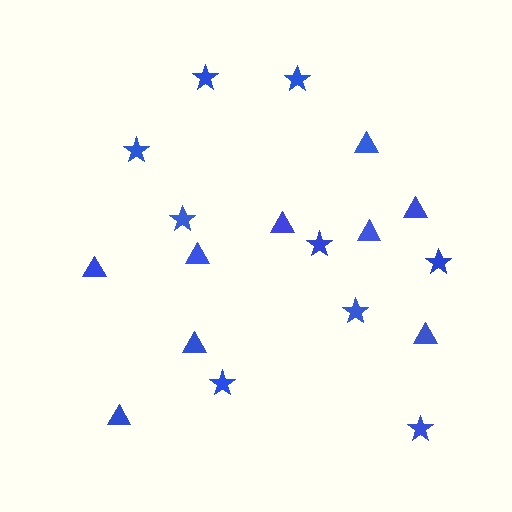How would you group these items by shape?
There are 2 groups: one group of stars (9) and one group of triangles (9).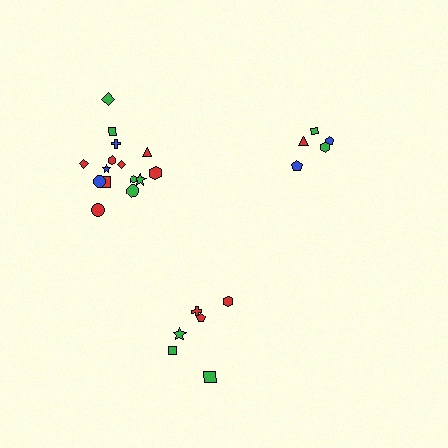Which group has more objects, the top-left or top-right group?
The top-left group.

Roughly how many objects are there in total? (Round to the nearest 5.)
Roughly 25 objects in total.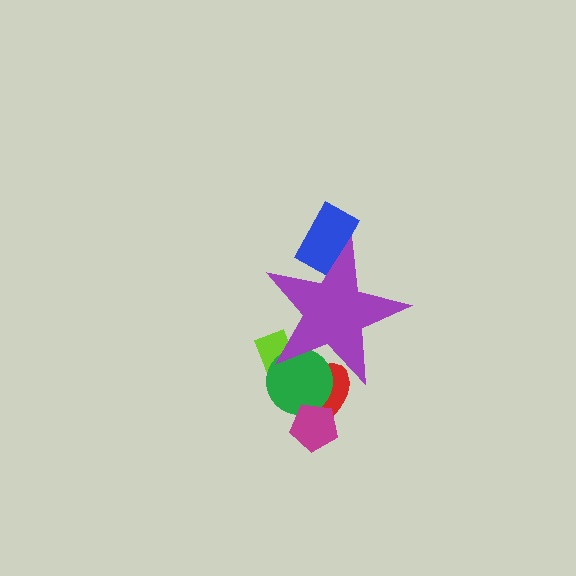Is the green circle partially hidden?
Yes, the green circle is partially hidden behind the purple star.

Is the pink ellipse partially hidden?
Yes, the pink ellipse is partially hidden behind the purple star.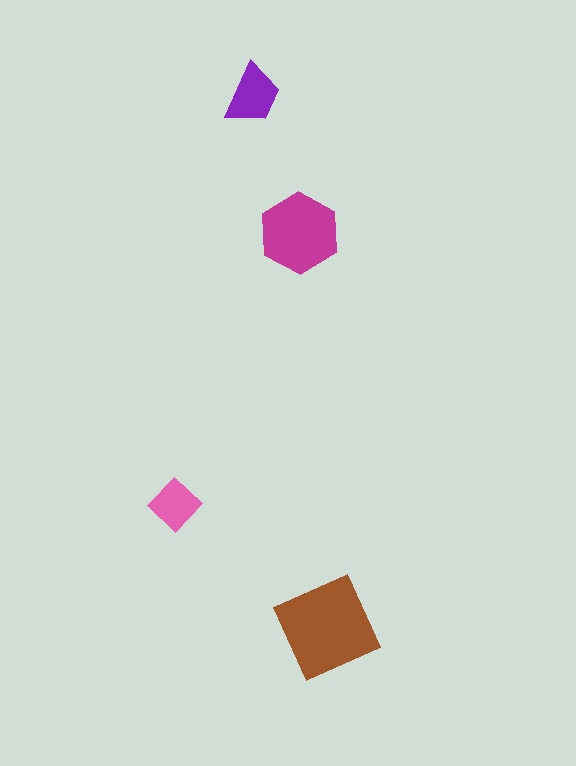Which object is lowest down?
The brown diamond is bottommost.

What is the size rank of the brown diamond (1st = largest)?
1st.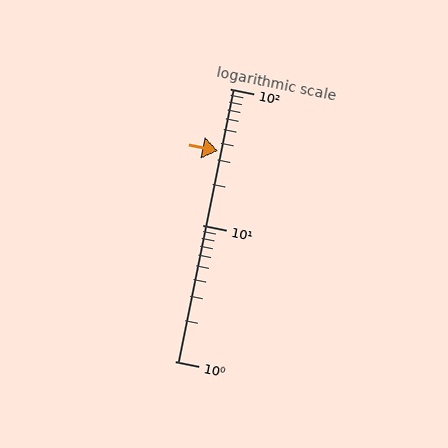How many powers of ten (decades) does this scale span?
The scale spans 2 decades, from 1 to 100.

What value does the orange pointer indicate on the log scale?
The pointer indicates approximately 35.